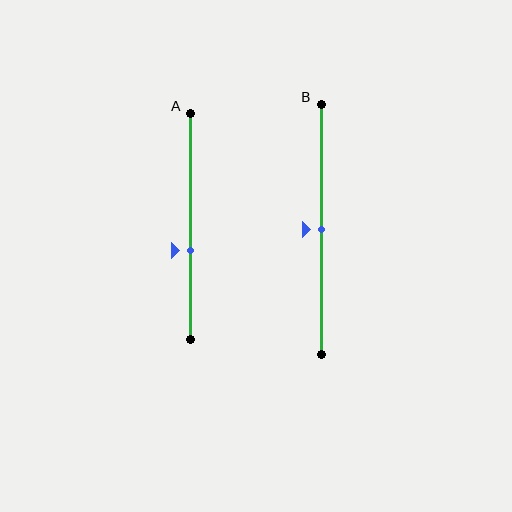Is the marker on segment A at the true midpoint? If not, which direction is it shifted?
No, the marker on segment A is shifted downward by about 11% of the segment length.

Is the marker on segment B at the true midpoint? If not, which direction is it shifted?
Yes, the marker on segment B is at the true midpoint.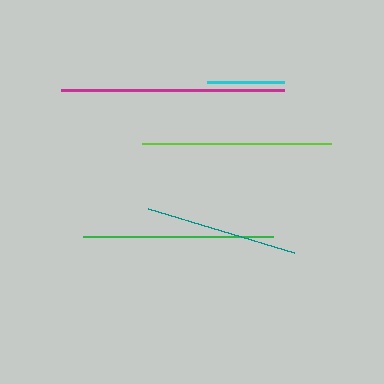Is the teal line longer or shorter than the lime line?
The lime line is longer than the teal line.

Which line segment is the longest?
The magenta line is the longest at approximately 223 pixels.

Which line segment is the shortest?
The cyan line is the shortest at approximately 77 pixels.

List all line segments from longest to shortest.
From longest to shortest: magenta, green, lime, teal, cyan.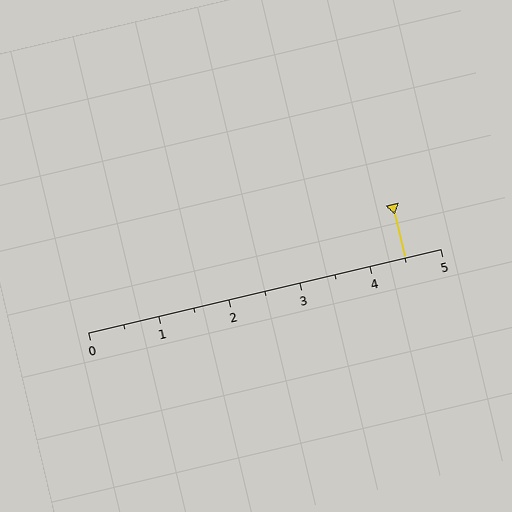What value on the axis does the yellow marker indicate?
The marker indicates approximately 4.5.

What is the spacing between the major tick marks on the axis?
The major ticks are spaced 1 apart.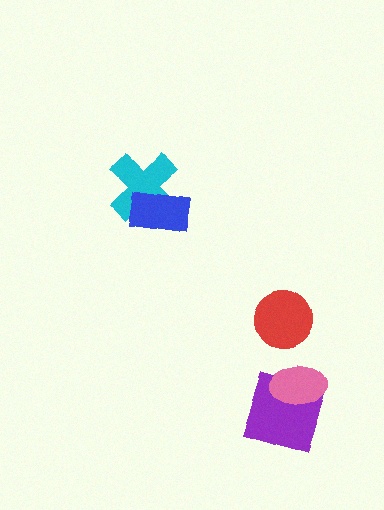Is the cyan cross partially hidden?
Yes, it is partially covered by another shape.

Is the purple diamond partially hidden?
Yes, it is partially covered by another shape.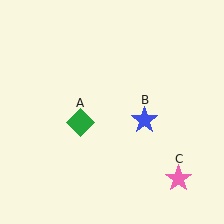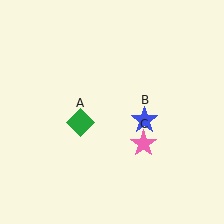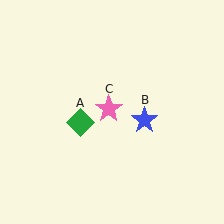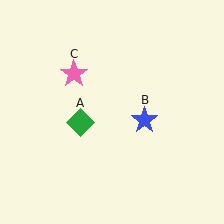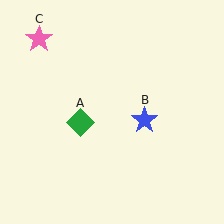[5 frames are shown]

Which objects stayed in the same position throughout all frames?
Green diamond (object A) and blue star (object B) remained stationary.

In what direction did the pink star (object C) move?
The pink star (object C) moved up and to the left.